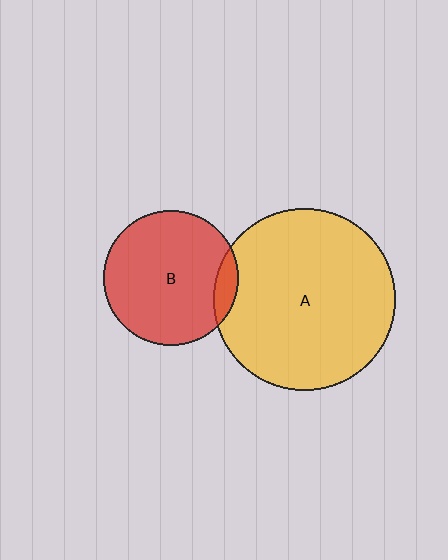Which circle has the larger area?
Circle A (yellow).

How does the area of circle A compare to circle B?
Approximately 1.8 times.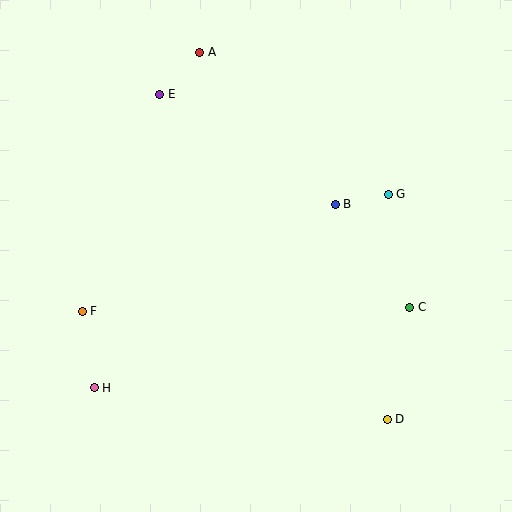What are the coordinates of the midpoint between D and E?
The midpoint between D and E is at (274, 257).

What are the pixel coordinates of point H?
Point H is at (94, 388).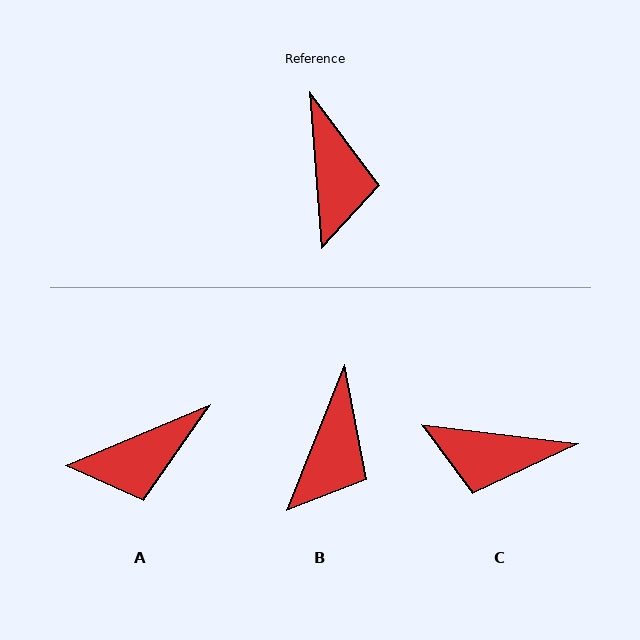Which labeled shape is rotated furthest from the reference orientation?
C, about 101 degrees away.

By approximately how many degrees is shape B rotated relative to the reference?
Approximately 26 degrees clockwise.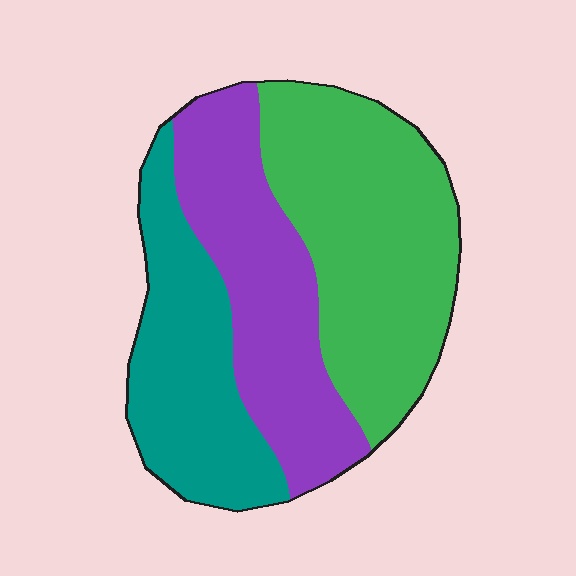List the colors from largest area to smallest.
From largest to smallest: green, purple, teal.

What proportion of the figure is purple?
Purple covers 31% of the figure.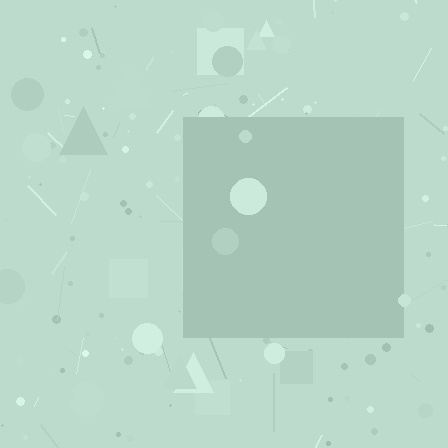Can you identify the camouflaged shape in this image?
The camouflaged shape is a square.